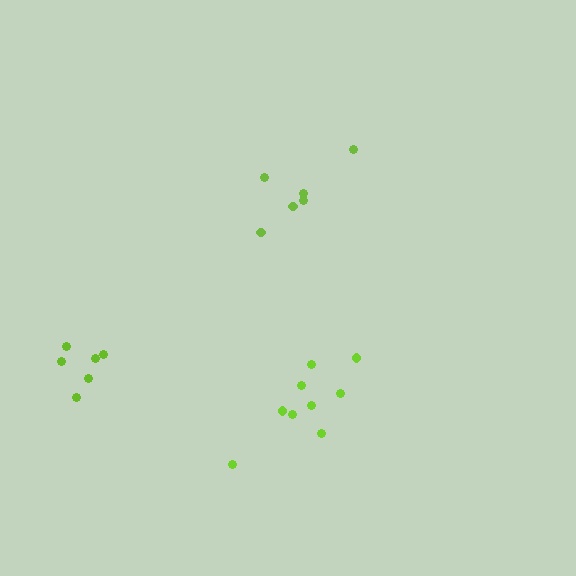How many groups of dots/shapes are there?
There are 3 groups.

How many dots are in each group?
Group 1: 6 dots, Group 2: 6 dots, Group 3: 9 dots (21 total).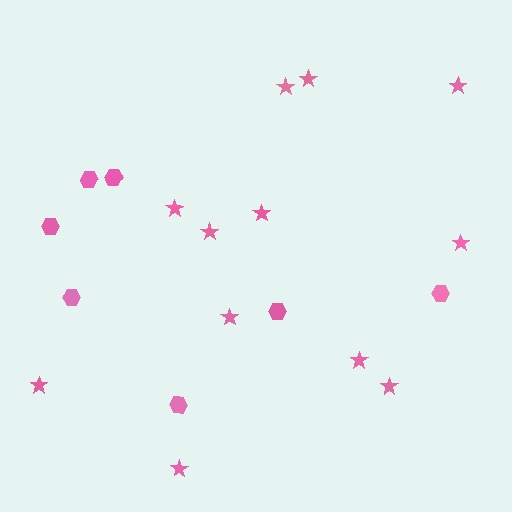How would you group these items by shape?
There are 2 groups: one group of hexagons (7) and one group of stars (12).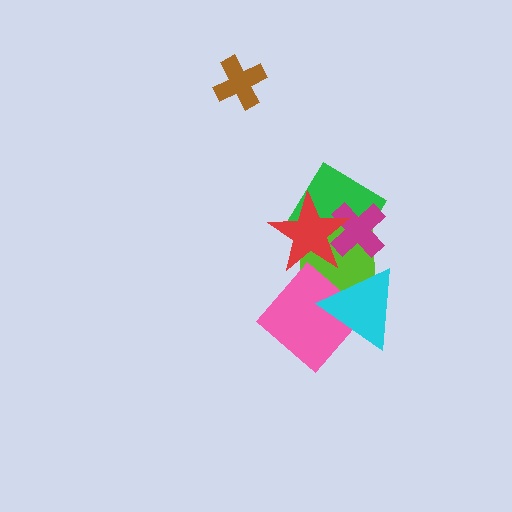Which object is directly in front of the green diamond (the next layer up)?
The lime square is directly in front of the green diamond.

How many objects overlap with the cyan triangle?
2 objects overlap with the cyan triangle.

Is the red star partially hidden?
No, no other shape covers it.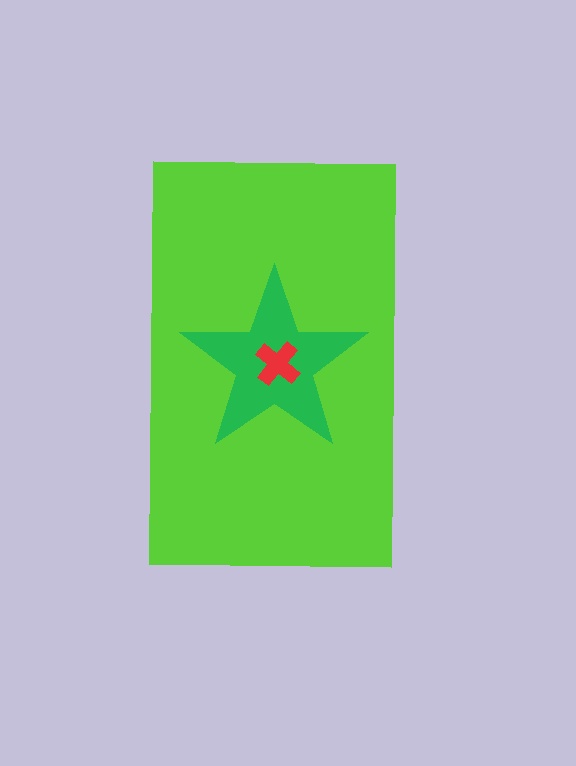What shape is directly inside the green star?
The red cross.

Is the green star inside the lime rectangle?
Yes.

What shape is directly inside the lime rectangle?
The green star.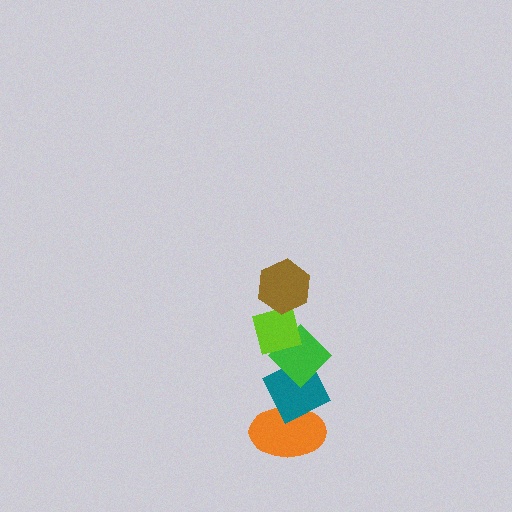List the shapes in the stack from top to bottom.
From top to bottom: the brown hexagon, the lime square, the green diamond, the teal diamond, the orange ellipse.